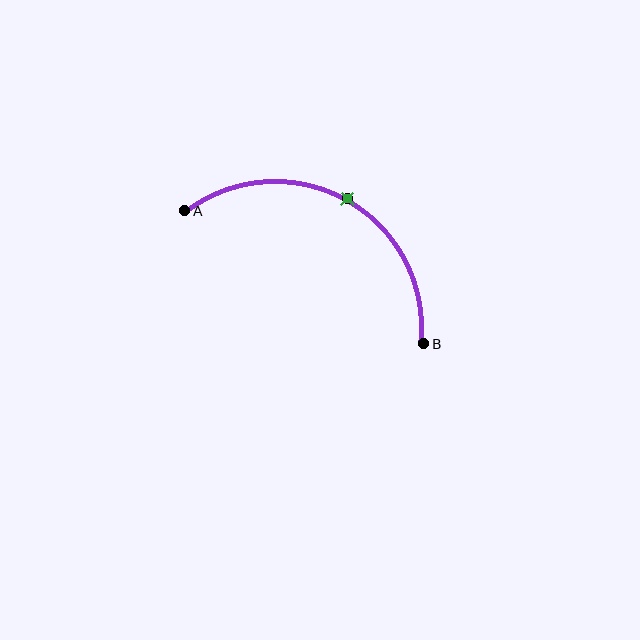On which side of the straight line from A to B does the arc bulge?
The arc bulges above the straight line connecting A and B.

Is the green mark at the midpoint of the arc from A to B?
Yes. The green mark lies on the arc at equal arc-length from both A and B — it is the arc midpoint.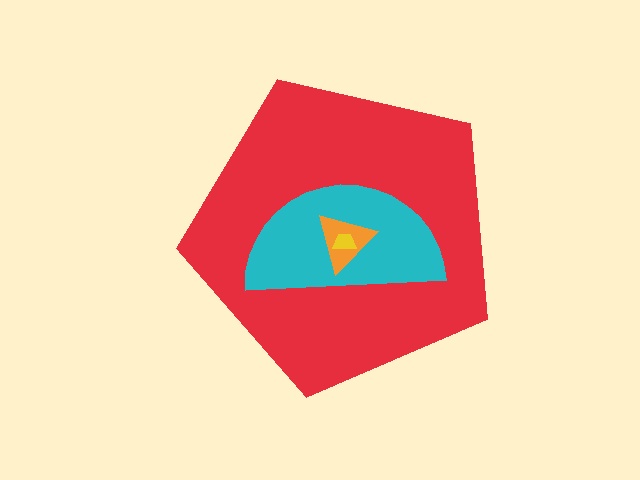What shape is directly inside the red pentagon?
The cyan semicircle.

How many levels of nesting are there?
4.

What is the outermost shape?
The red pentagon.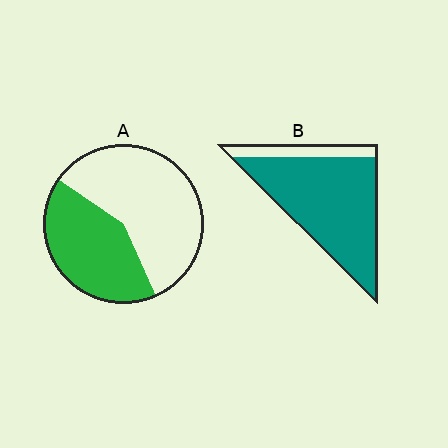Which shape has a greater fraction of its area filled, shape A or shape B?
Shape B.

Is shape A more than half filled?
No.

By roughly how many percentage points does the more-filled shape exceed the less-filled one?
By roughly 45 percentage points (B over A).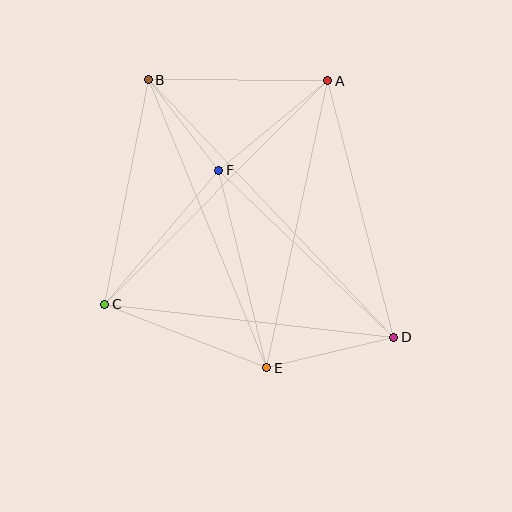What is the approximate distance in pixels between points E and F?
The distance between E and F is approximately 203 pixels.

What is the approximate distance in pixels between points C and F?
The distance between C and F is approximately 176 pixels.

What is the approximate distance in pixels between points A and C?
The distance between A and C is approximately 316 pixels.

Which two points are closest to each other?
Points B and F are closest to each other.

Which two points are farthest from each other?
Points B and D are farthest from each other.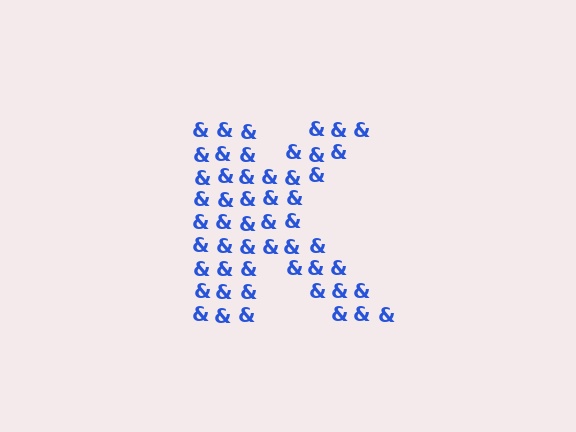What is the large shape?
The large shape is the letter K.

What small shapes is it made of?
It is made of small ampersands.